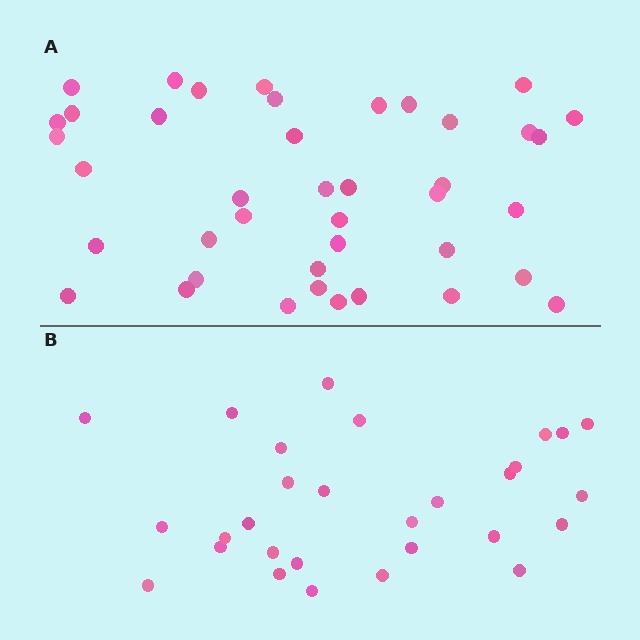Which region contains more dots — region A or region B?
Region A (the top region) has more dots.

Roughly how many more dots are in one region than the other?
Region A has roughly 12 or so more dots than region B.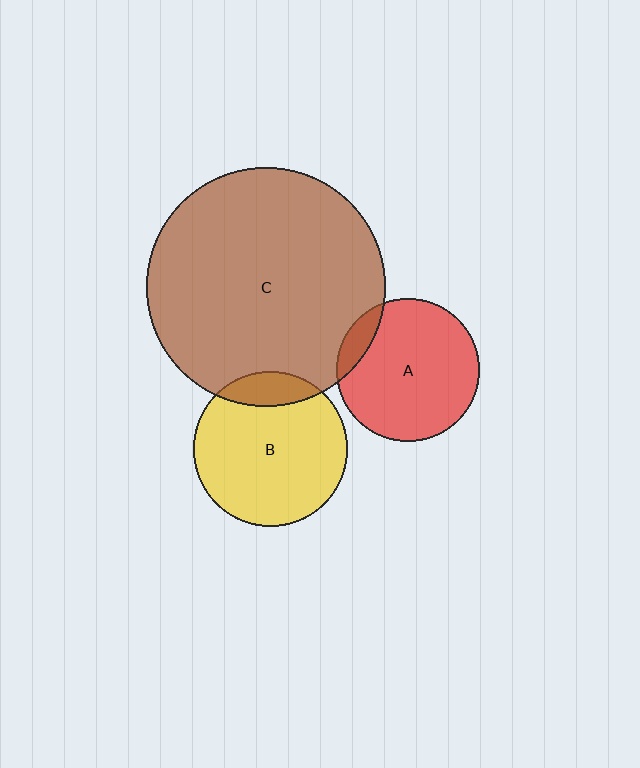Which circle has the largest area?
Circle C (brown).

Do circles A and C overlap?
Yes.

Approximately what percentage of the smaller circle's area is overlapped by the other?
Approximately 10%.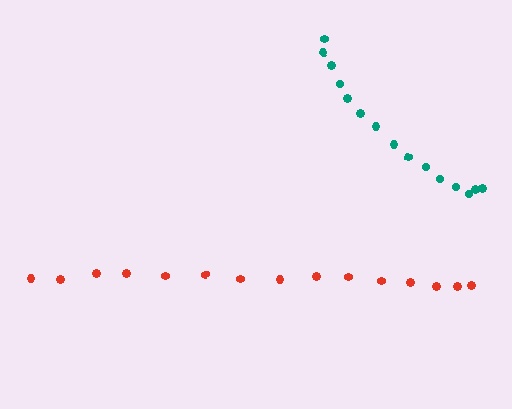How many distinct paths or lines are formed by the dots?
There are 2 distinct paths.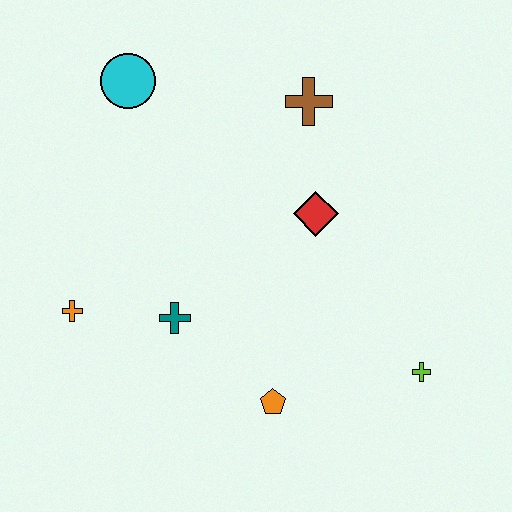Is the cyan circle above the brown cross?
Yes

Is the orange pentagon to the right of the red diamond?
No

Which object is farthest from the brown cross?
The orange cross is farthest from the brown cross.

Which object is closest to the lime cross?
The orange pentagon is closest to the lime cross.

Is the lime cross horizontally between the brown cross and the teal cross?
No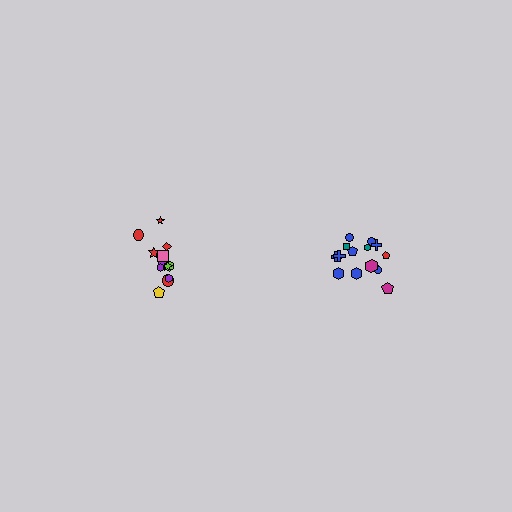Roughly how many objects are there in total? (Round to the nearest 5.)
Roughly 25 objects in total.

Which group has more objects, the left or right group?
The right group.